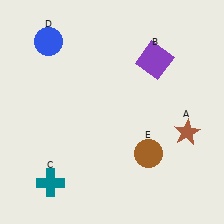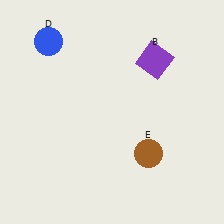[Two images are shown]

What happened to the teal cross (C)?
The teal cross (C) was removed in Image 2. It was in the bottom-left area of Image 1.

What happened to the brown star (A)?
The brown star (A) was removed in Image 2. It was in the bottom-right area of Image 1.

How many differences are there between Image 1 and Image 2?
There are 2 differences between the two images.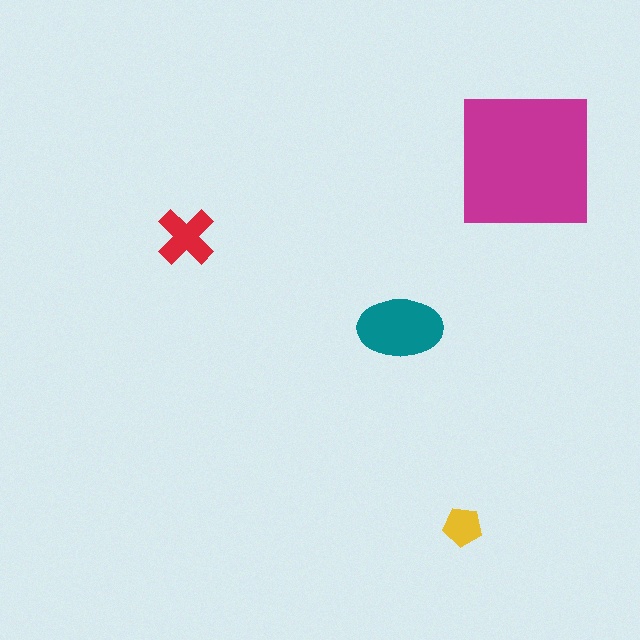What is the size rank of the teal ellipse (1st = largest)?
2nd.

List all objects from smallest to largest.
The yellow pentagon, the red cross, the teal ellipse, the magenta square.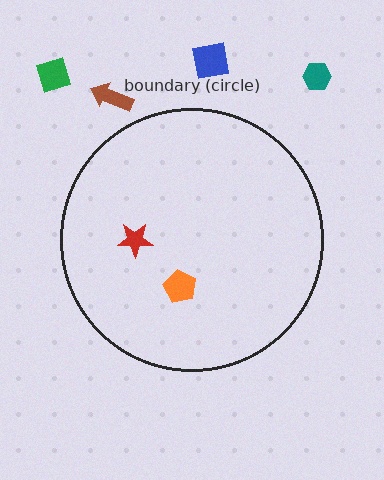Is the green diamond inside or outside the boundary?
Outside.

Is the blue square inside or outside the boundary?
Outside.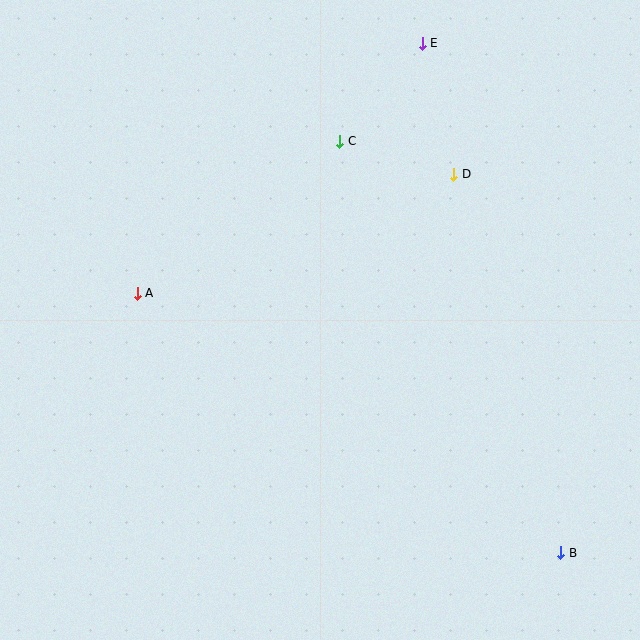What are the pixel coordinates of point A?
Point A is at (137, 293).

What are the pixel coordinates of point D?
Point D is at (454, 174).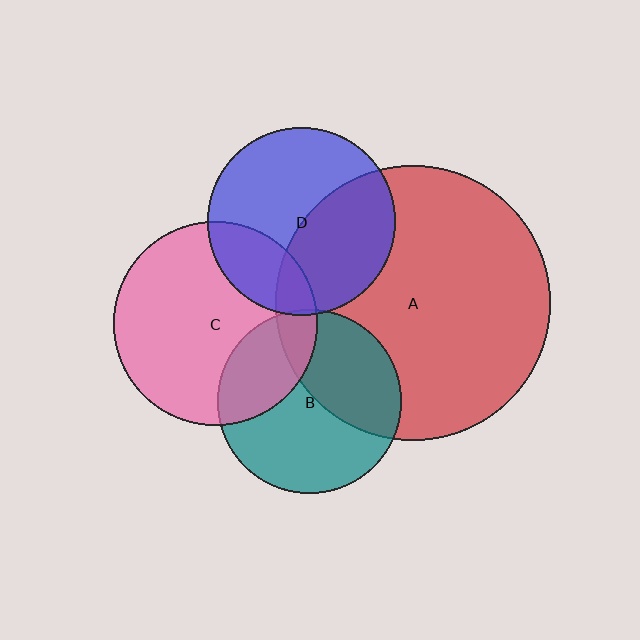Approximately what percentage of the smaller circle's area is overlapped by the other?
Approximately 10%.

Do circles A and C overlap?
Yes.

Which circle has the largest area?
Circle A (red).